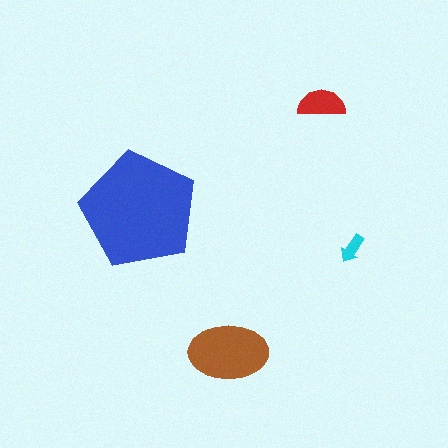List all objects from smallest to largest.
The cyan arrow, the red semicircle, the brown ellipse, the blue pentagon.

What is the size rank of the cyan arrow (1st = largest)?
4th.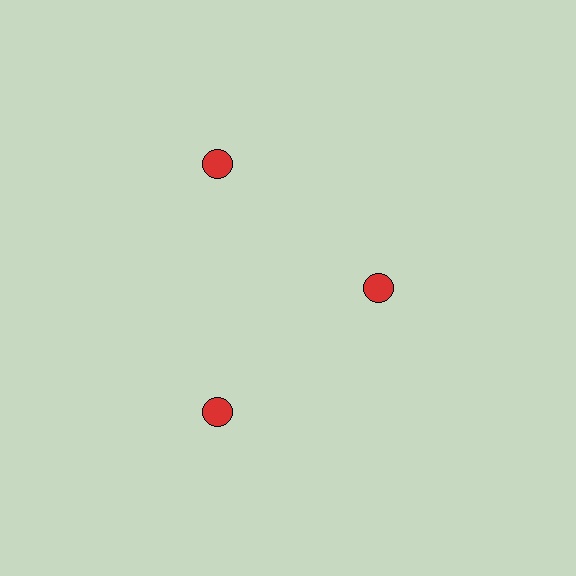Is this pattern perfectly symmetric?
No. The 3 red circles are arranged in a ring, but one element near the 3 o'clock position is pulled inward toward the center, breaking the 3-fold rotational symmetry.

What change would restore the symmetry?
The symmetry would be restored by moving it outward, back onto the ring so that all 3 circles sit at equal angles and equal distance from the center.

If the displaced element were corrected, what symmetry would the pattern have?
It would have 3-fold rotational symmetry — the pattern would map onto itself every 120 degrees.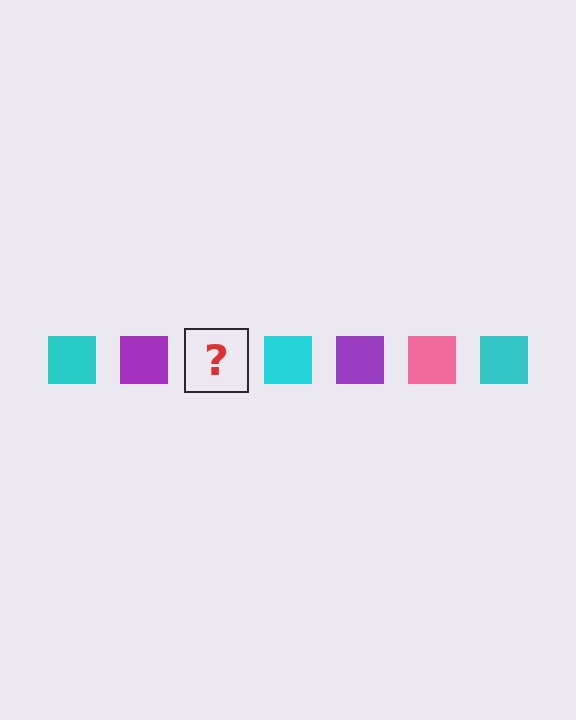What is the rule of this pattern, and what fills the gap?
The rule is that the pattern cycles through cyan, purple, pink squares. The gap should be filled with a pink square.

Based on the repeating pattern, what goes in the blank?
The blank should be a pink square.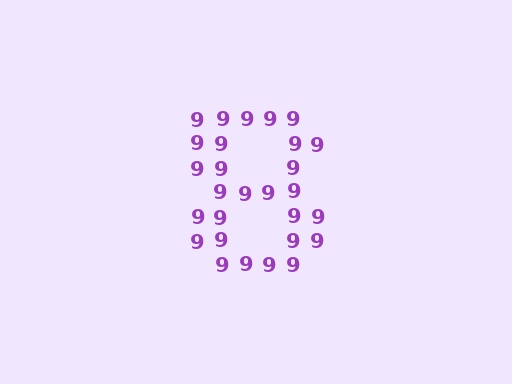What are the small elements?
The small elements are digit 9's.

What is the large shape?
The large shape is the digit 8.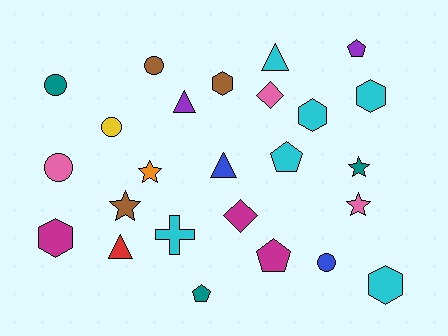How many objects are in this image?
There are 25 objects.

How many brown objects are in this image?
There are 3 brown objects.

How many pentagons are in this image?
There are 4 pentagons.